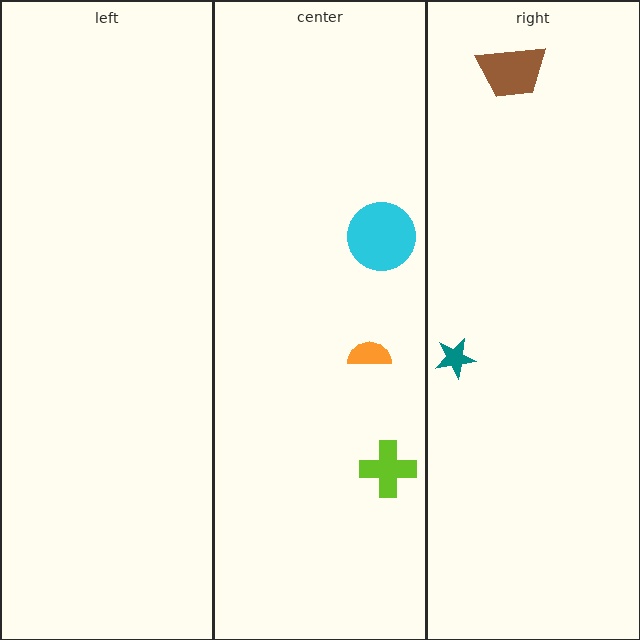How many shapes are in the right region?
2.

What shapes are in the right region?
The brown trapezoid, the teal star.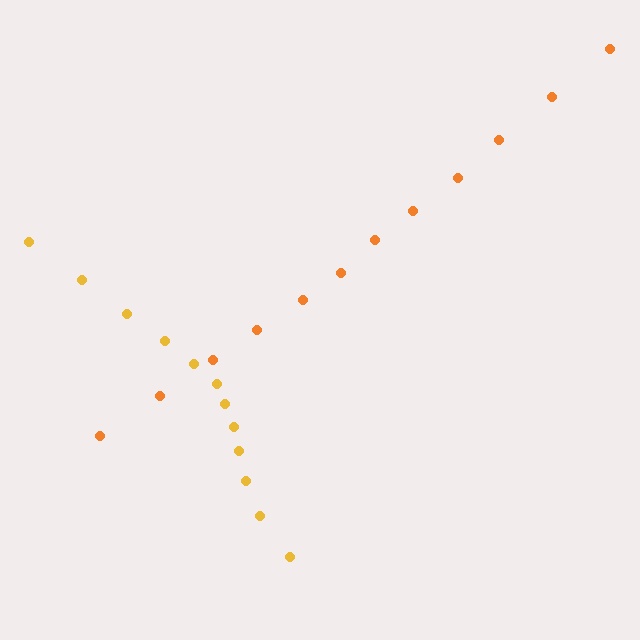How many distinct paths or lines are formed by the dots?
There are 2 distinct paths.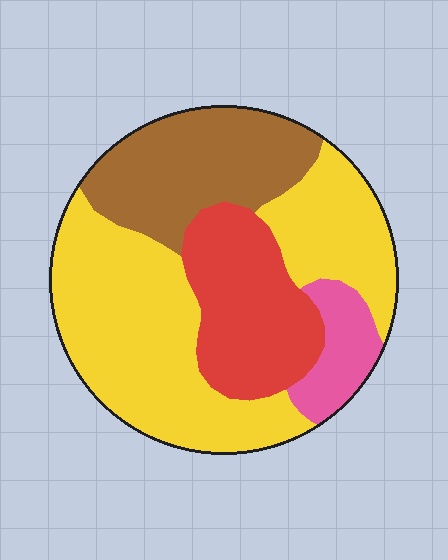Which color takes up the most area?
Yellow, at roughly 50%.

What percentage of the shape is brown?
Brown takes up about one fifth (1/5) of the shape.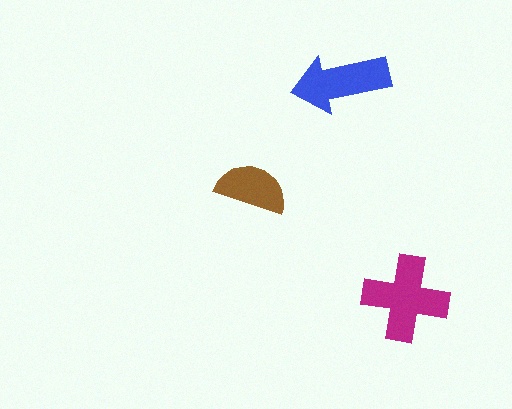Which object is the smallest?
The brown semicircle.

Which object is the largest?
The magenta cross.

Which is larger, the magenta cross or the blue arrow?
The magenta cross.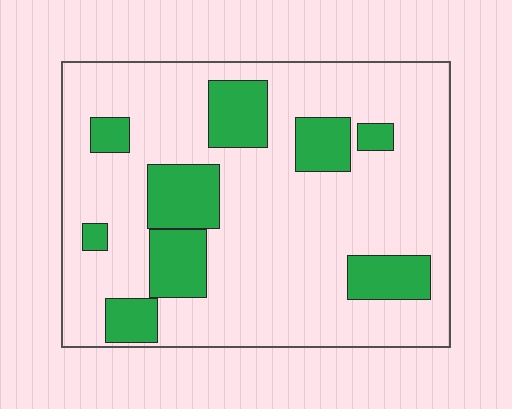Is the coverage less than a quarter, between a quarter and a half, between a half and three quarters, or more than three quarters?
Less than a quarter.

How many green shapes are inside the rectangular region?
9.